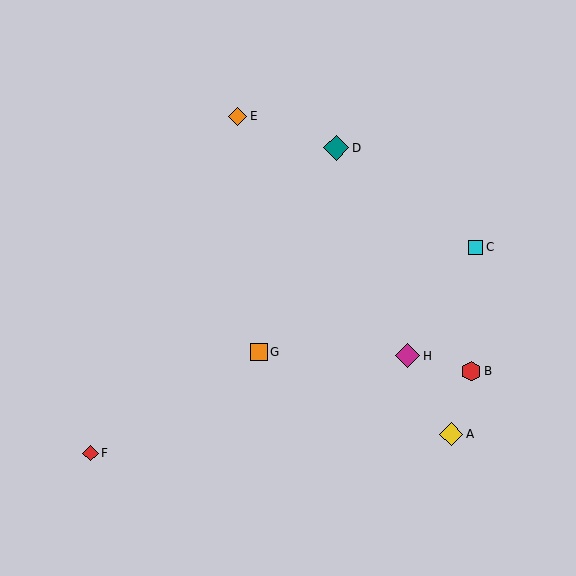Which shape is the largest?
The teal diamond (labeled D) is the largest.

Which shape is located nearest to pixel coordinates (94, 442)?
The red diamond (labeled F) at (91, 453) is nearest to that location.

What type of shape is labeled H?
Shape H is a magenta diamond.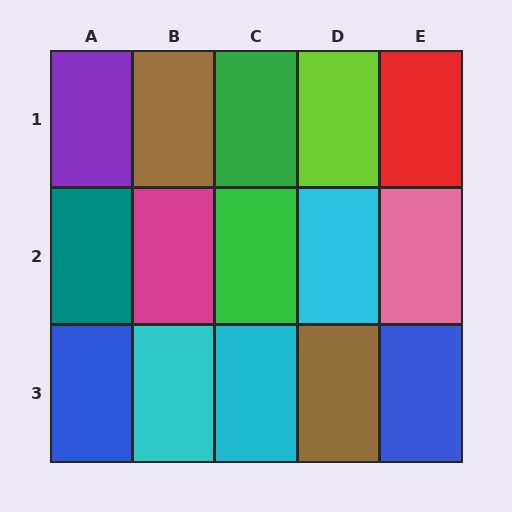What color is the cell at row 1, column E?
Red.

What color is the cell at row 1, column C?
Green.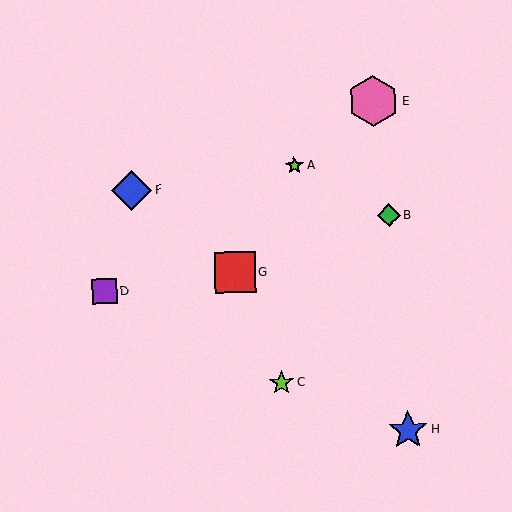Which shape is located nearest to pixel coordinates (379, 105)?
The pink hexagon (labeled E) at (373, 101) is nearest to that location.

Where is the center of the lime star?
The center of the lime star is at (294, 166).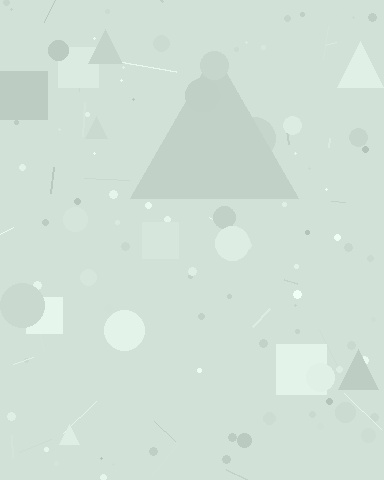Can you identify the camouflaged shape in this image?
The camouflaged shape is a triangle.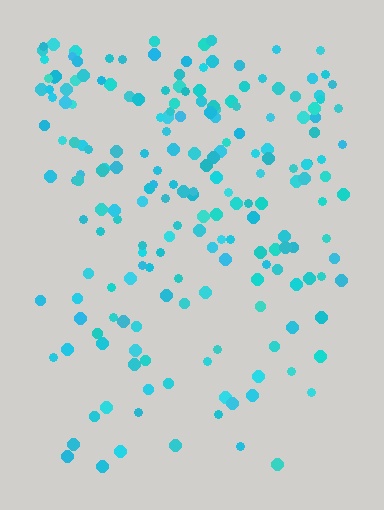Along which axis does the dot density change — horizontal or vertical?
Vertical.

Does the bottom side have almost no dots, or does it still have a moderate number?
Still a moderate number, just noticeably fewer than the top.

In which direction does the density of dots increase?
From bottom to top, with the top side densest.